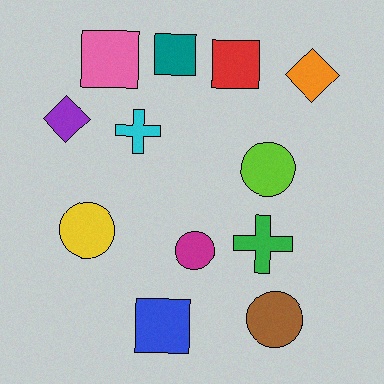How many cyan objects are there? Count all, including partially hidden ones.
There is 1 cyan object.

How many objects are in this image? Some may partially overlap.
There are 12 objects.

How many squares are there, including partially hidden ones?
There are 4 squares.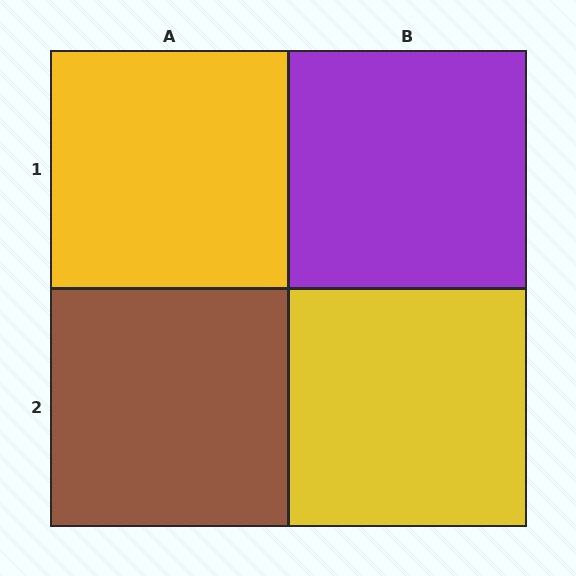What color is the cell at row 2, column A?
Brown.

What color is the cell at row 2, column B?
Yellow.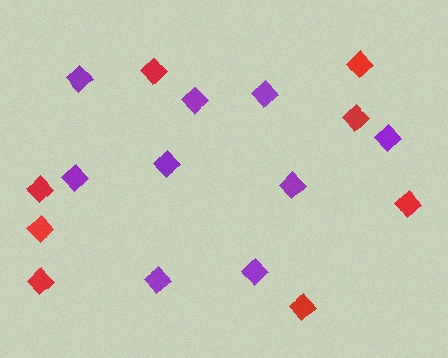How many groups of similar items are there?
There are 2 groups: one group of purple diamonds (9) and one group of red diamonds (8).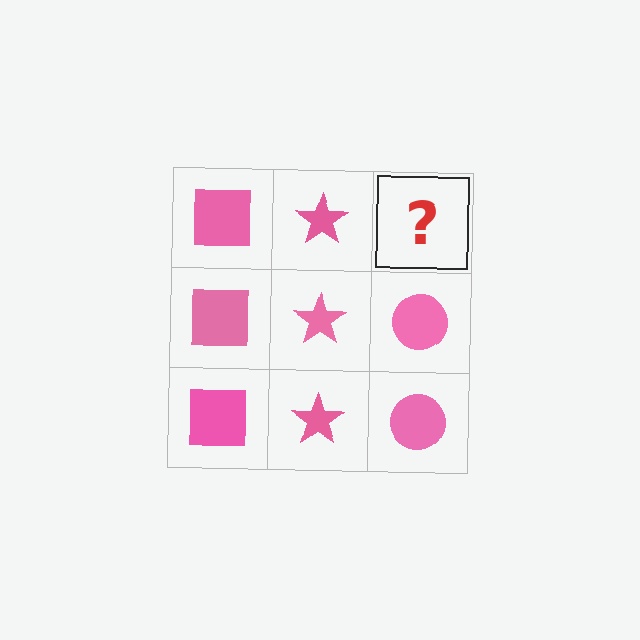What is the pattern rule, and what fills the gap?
The rule is that each column has a consistent shape. The gap should be filled with a pink circle.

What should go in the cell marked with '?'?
The missing cell should contain a pink circle.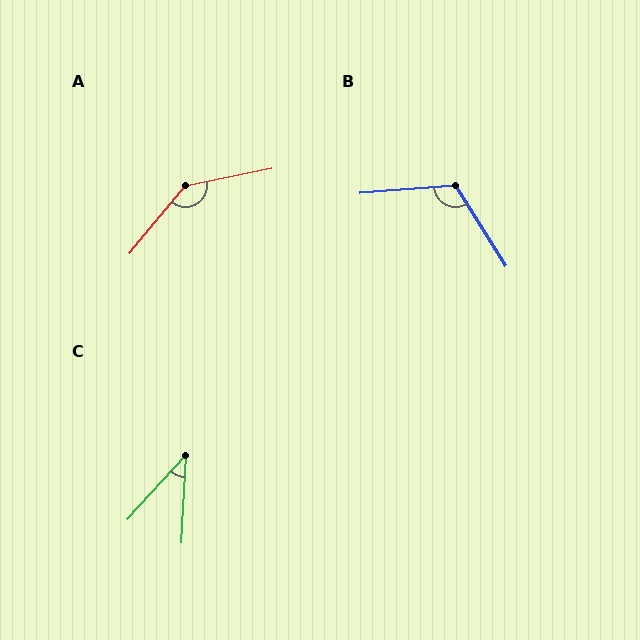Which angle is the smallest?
C, at approximately 39 degrees.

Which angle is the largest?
A, at approximately 141 degrees.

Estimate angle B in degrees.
Approximately 118 degrees.